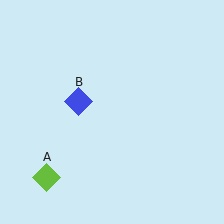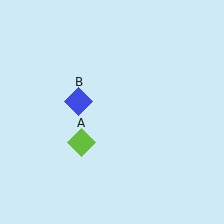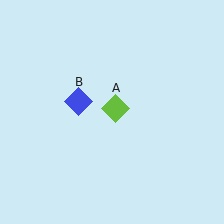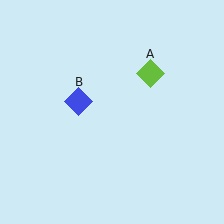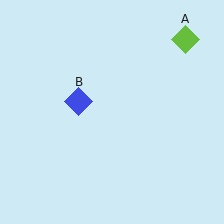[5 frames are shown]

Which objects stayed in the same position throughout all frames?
Blue diamond (object B) remained stationary.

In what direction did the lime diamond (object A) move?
The lime diamond (object A) moved up and to the right.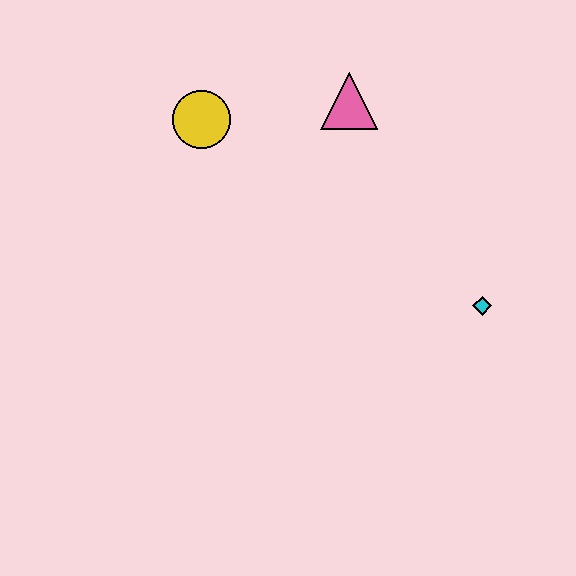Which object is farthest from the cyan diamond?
The yellow circle is farthest from the cyan diamond.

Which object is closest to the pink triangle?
The yellow circle is closest to the pink triangle.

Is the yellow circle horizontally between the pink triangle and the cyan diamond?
No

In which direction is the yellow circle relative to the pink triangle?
The yellow circle is to the left of the pink triangle.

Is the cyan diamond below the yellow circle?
Yes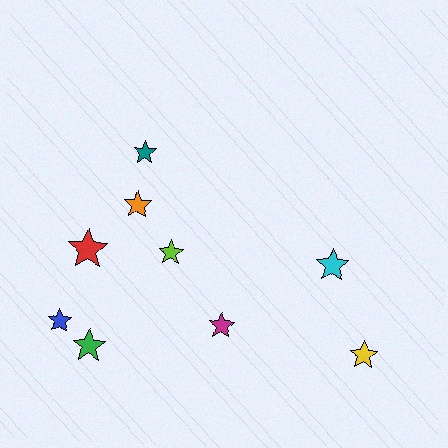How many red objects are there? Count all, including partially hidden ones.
There is 1 red object.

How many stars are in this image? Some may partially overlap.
There are 9 stars.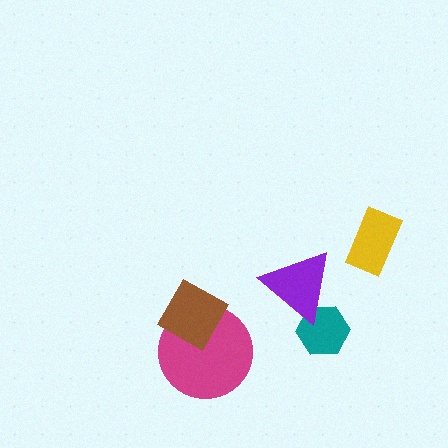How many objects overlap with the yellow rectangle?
0 objects overlap with the yellow rectangle.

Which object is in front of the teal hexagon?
The purple triangle is in front of the teal hexagon.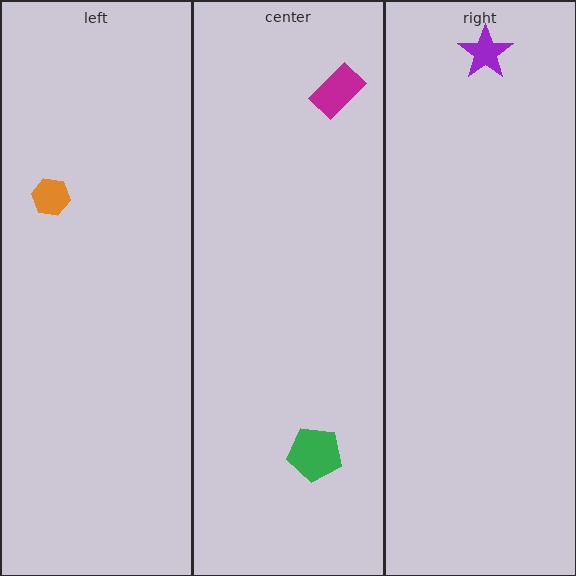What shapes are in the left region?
The orange hexagon.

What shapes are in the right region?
The purple star.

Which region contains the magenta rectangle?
The center region.